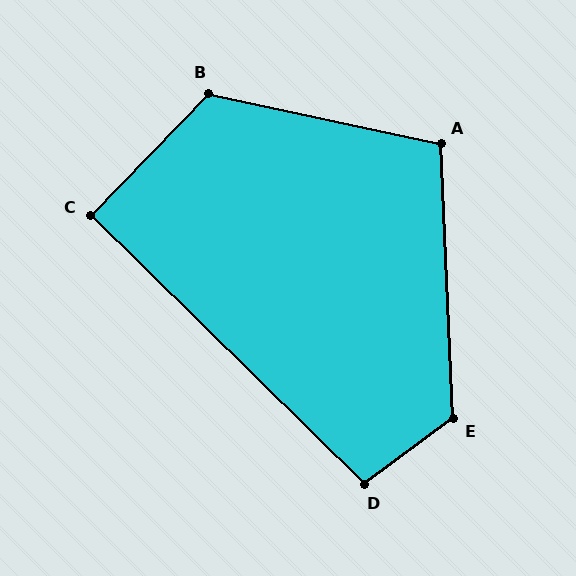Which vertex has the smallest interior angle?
C, at approximately 90 degrees.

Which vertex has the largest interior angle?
E, at approximately 124 degrees.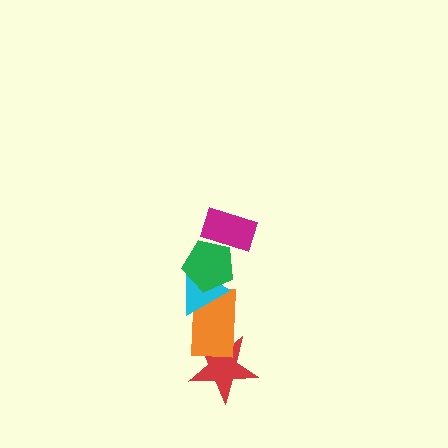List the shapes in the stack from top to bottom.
From top to bottom: the magenta rectangle, the green pentagon, the cyan triangle, the orange rectangle, the red star.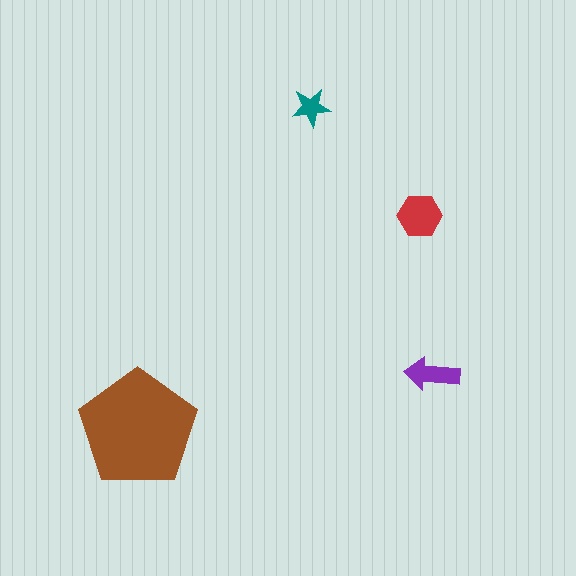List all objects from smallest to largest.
The teal star, the purple arrow, the red hexagon, the brown pentagon.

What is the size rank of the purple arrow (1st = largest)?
3rd.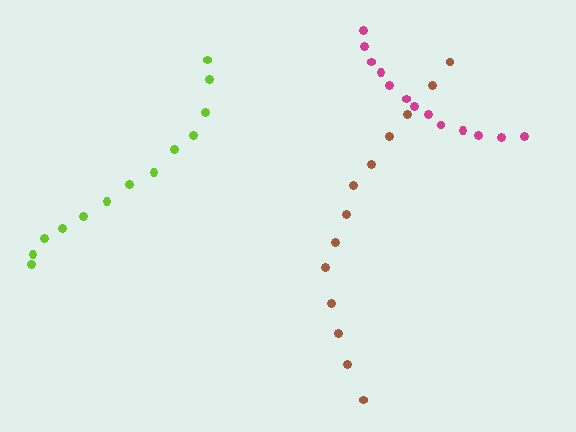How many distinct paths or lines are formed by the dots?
There are 3 distinct paths.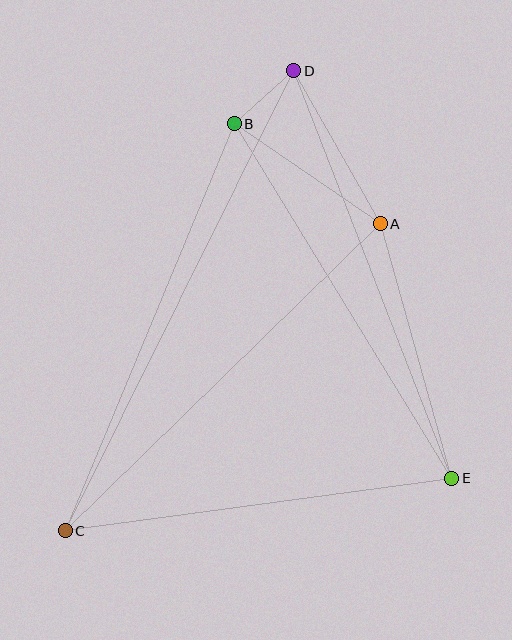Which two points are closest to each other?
Points B and D are closest to each other.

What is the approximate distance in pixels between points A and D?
The distance between A and D is approximately 176 pixels.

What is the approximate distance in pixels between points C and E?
The distance between C and E is approximately 390 pixels.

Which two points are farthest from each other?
Points C and D are farthest from each other.